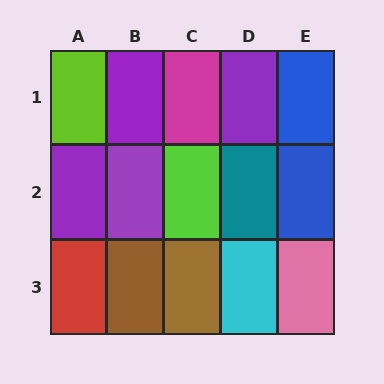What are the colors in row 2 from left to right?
Purple, purple, lime, teal, blue.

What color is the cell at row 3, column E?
Pink.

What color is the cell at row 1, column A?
Lime.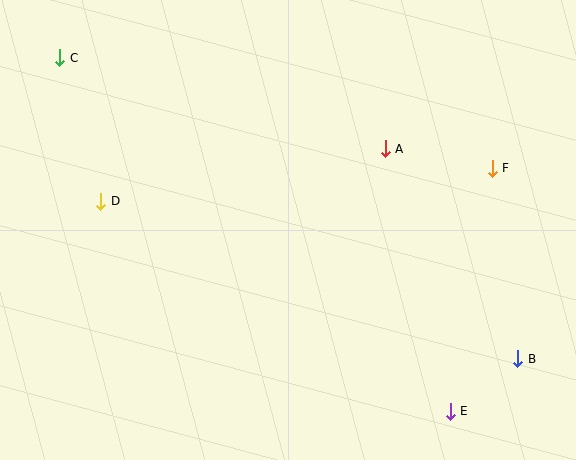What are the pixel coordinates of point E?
Point E is at (450, 411).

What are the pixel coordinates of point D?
Point D is at (101, 201).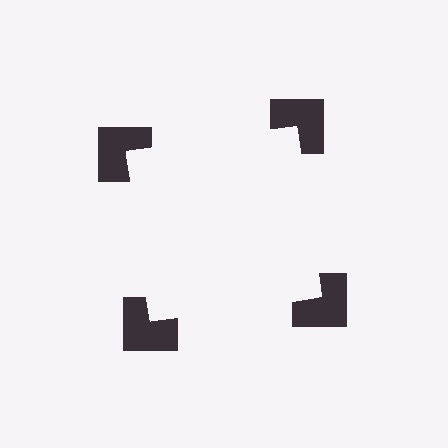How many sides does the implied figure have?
4 sides.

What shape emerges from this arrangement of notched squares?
An illusory square — its edges are inferred from the aligned wedge cuts in the notched squares, not physically drawn.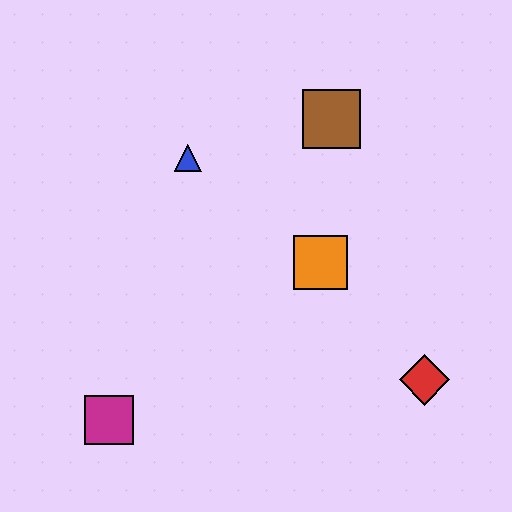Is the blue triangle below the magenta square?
No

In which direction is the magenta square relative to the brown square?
The magenta square is below the brown square.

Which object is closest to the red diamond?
The orange square is closest to the red diamond.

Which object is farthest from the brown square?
The magenta square is farthest from the brown square.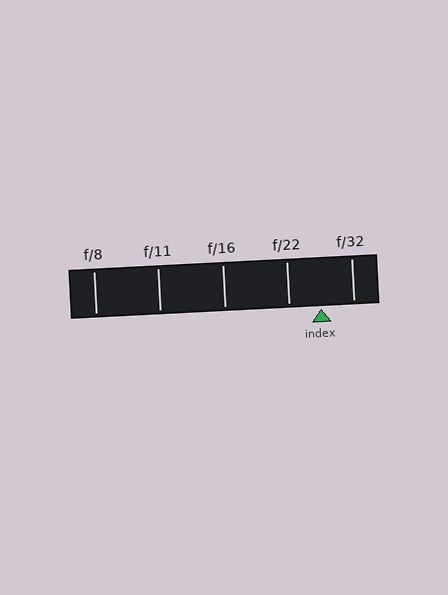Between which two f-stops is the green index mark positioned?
The index mark is between f/22 and f/32.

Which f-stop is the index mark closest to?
The index mark is closest to f/32.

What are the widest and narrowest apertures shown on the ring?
The widest aperture shown is f/8 and the narrowest is f/32.